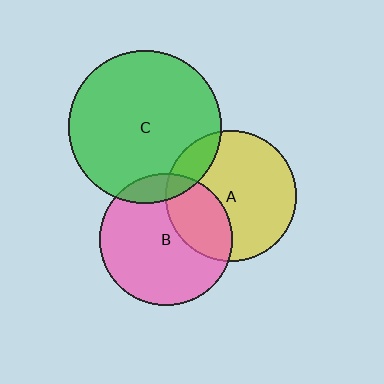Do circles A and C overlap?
Yes.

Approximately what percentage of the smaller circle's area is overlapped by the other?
Approximately 15%.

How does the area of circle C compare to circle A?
Approximately 1.4 times.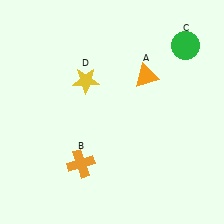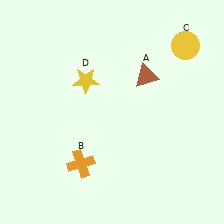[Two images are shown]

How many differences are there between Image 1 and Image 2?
There are 2 differences between the two images.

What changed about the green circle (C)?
In Image 1, C is green. In Image 2, it changed to yellow.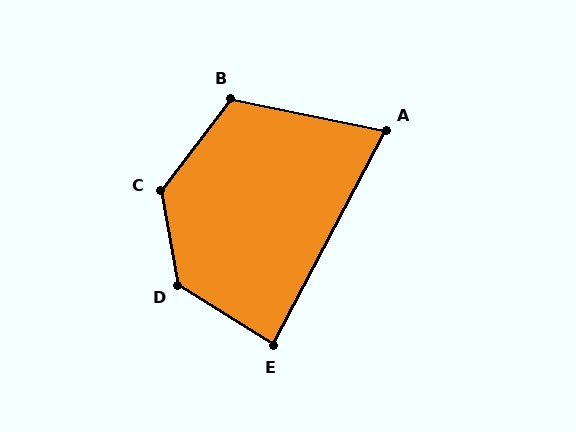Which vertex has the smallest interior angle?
A, at approximately 74 degrees.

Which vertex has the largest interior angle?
D, at approximately 133 degrees.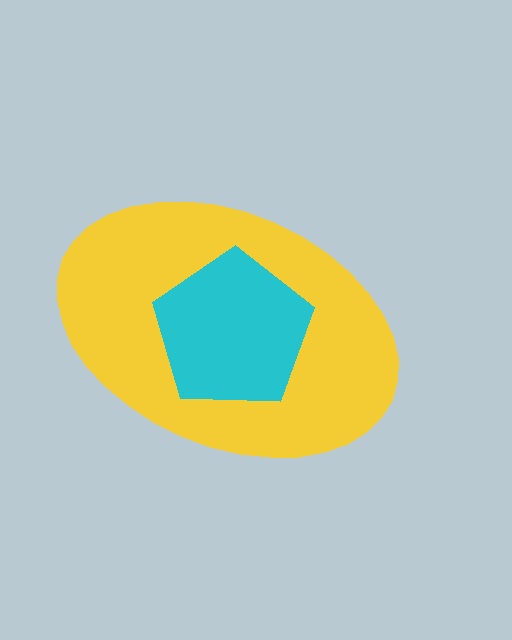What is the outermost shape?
The yellow ellipse.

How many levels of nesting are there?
2.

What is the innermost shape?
The cyan pentagon.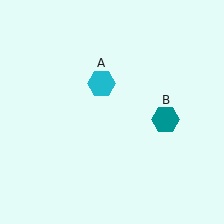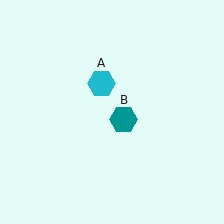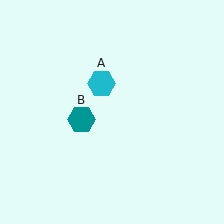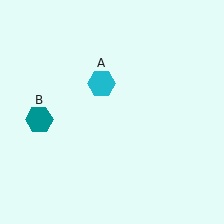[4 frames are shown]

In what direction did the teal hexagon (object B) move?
The teal hexagon (object B) moved left.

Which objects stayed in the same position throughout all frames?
Cyan hexagon (object A) remained stationary.